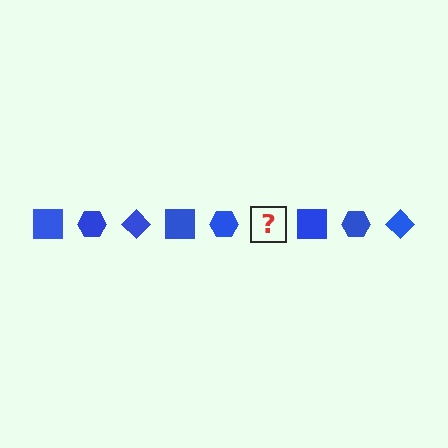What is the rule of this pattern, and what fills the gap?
The rule is that the pattern cycles through square, hexagon, diamond shapes in blue. The gap should be filled with a blue diamond.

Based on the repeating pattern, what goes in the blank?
The blank should be a blue diamond.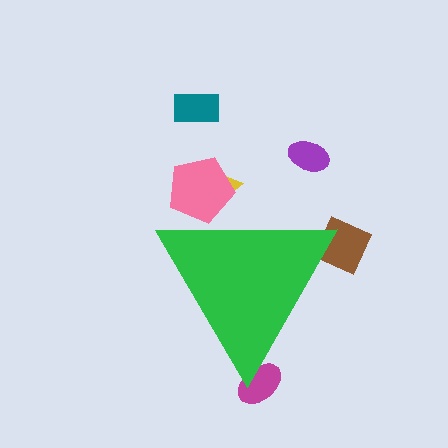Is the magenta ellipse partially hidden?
Yes, the magenta ellipse is partially hidden behind the green triangle.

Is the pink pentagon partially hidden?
Yes, the pink pentagon is partially hidden behind the green triangle.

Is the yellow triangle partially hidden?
Yes, the yellow triangle is partially hidden behind the green triangle.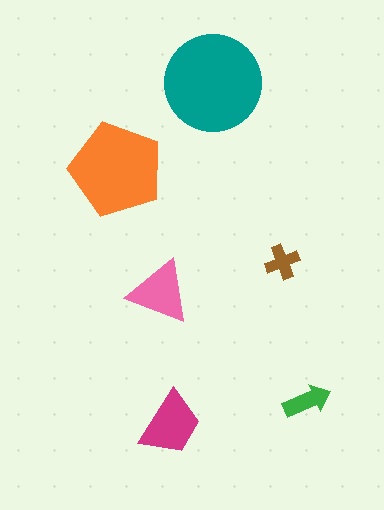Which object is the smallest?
The brown cross.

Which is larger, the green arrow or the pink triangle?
The pink triangle.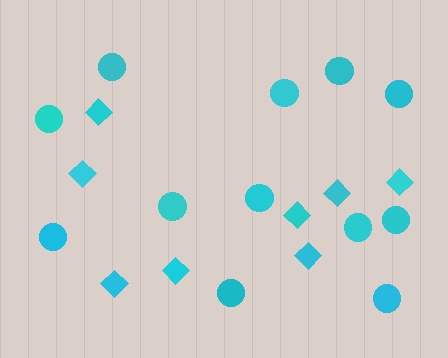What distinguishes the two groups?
There are 2 groups: one group of circles (12) and one group of diamonds (8).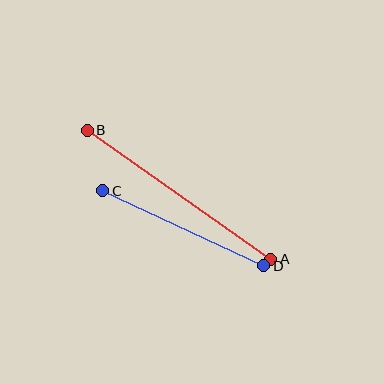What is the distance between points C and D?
The distance is approximately 177 pixels.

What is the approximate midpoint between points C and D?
The midpoint is at approximately (183, 228) pixels.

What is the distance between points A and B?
The distance is approximately 224 pixels.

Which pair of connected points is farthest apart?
Points A and B are farthest apart.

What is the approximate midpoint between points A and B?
The midpoint is at approximately (179, 195) pixels.